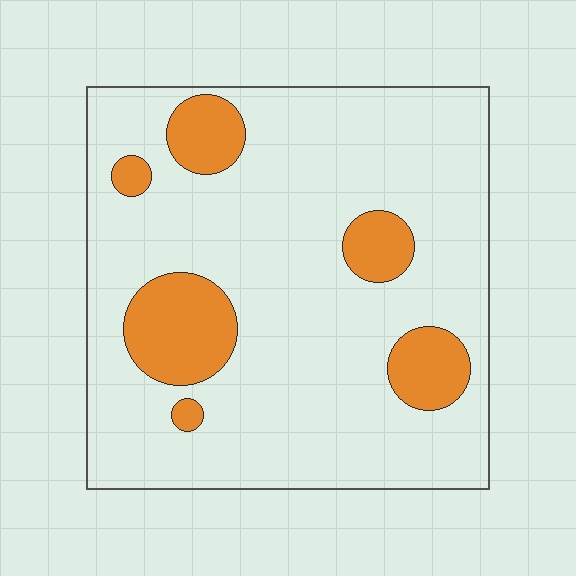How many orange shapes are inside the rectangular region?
6.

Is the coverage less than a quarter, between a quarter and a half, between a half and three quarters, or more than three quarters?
Less than a quarter.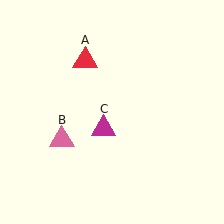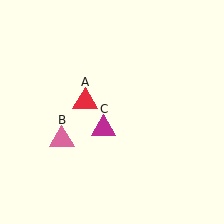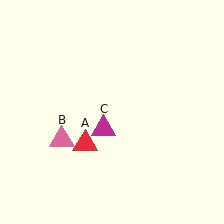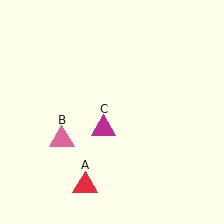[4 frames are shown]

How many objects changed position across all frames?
1 object changed position: red triangle (object A).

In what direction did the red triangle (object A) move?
The red triangle (object A) moved down.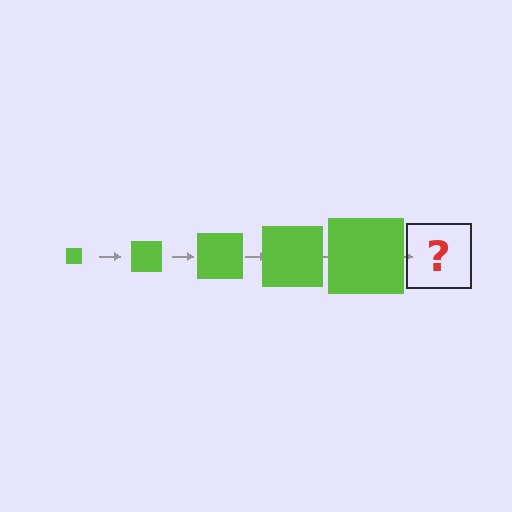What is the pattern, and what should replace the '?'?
The pattern is that the square gets progressively larger each step. The '?' should be a lime square, larger than the previous one.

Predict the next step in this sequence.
The next step is a lime square, larger than the previous one.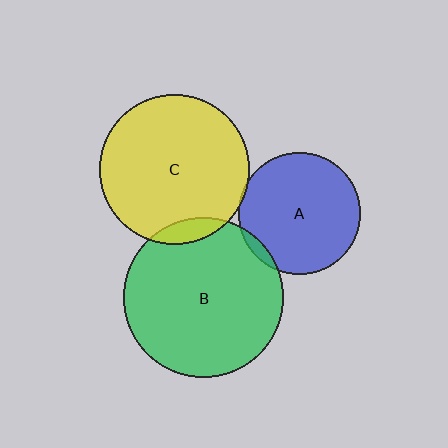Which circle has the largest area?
Circle B (green).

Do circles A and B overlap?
Yes.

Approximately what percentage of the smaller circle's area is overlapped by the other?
Approximately 5%.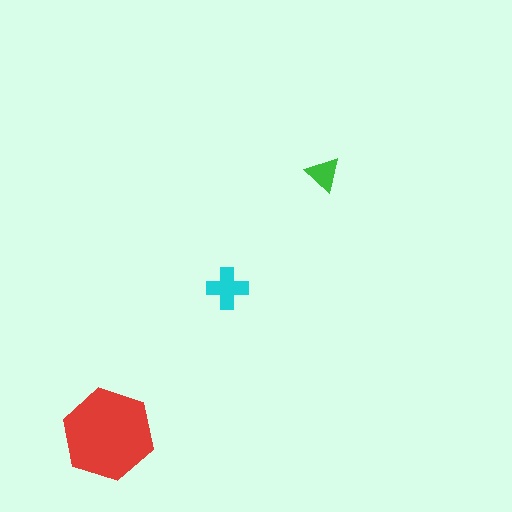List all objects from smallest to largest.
The green triangle, the cyan cross, the red hexagon.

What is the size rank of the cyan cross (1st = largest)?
2nd.